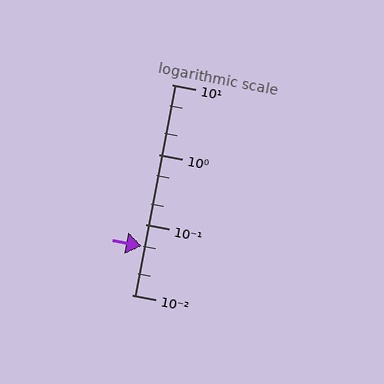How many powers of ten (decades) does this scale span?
The scale spans 3 decades, from 0.01 to 10.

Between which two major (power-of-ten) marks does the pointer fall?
The pointer is between 0.01 and 0.1.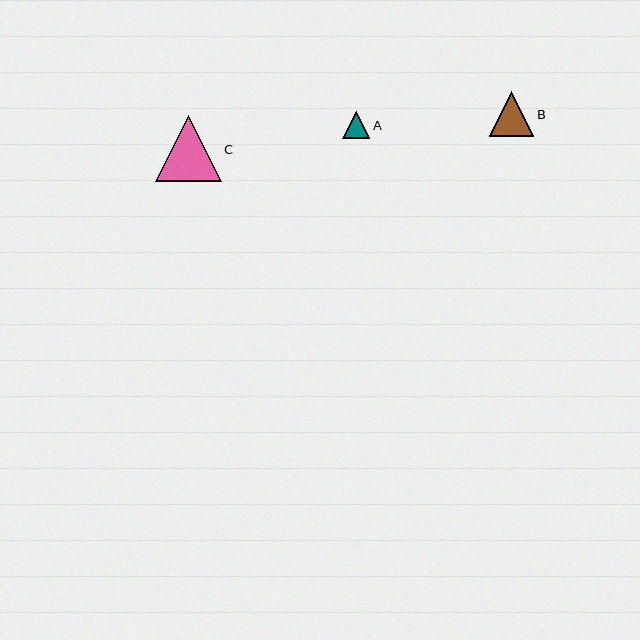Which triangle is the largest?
Triangle C is the largest with a size of approximately 66 pixels.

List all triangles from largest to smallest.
From largest to smallest: C, B, A.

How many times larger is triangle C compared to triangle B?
Triangle C is approximately 1.5 times the size of triangle B.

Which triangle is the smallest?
Triangle A is the smallest with a size of approximately 27 pixels.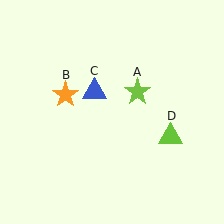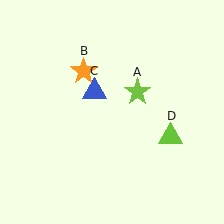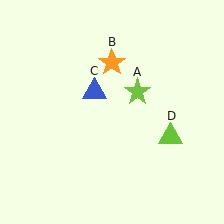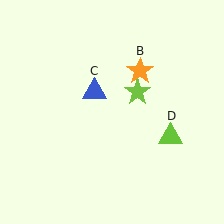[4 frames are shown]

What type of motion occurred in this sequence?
The orange star (object B) rotated clockwise around the center of the scene.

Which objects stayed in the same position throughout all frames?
Lime star (object A) and blue triangle (object C) and lime triangle (object D) remained stationary.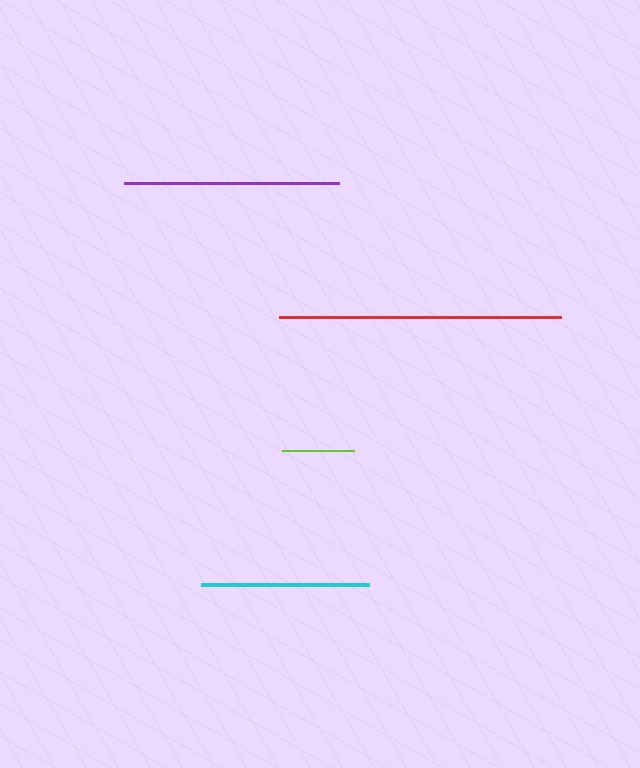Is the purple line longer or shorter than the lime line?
The purple line is longer than the lime line.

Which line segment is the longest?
The red line is the longest at approximately 282 pixels.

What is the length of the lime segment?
The lime segment is approximately 72 pixels long.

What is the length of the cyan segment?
The cyan segment is approximately 168 pixels long.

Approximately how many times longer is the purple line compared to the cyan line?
The purple line is approximately 1.3 times the length of the cyan line.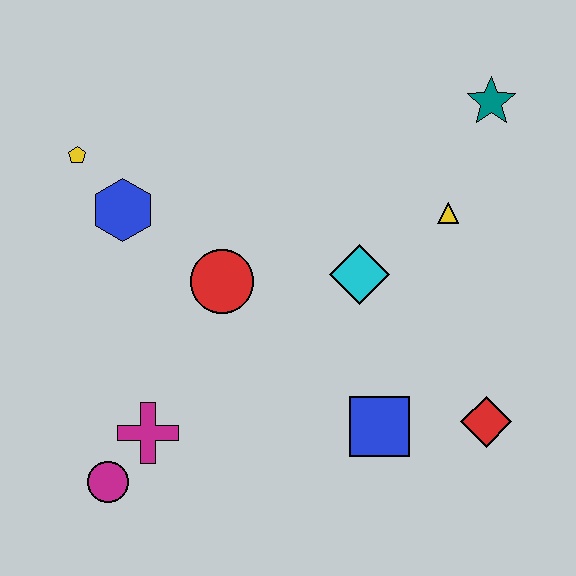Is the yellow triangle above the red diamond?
Yes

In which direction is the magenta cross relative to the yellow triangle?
The magenta cross is to the left of the yellow triangle.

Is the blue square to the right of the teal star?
No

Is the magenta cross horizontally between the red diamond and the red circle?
No